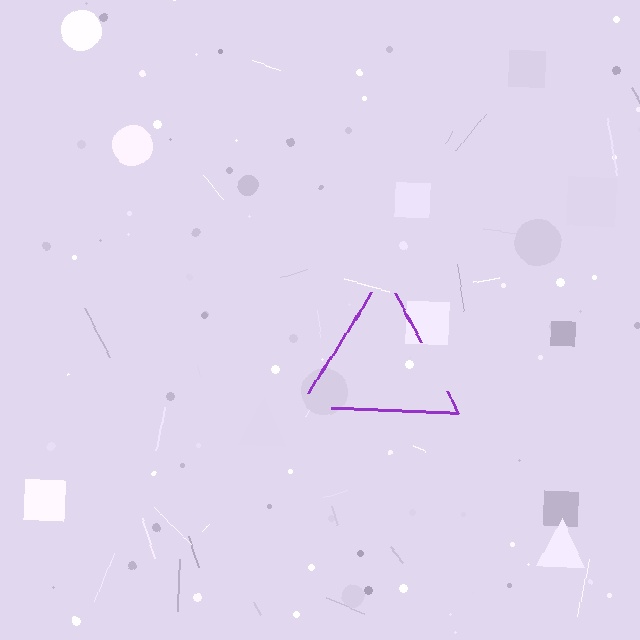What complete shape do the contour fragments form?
The contour fragments form a triangle.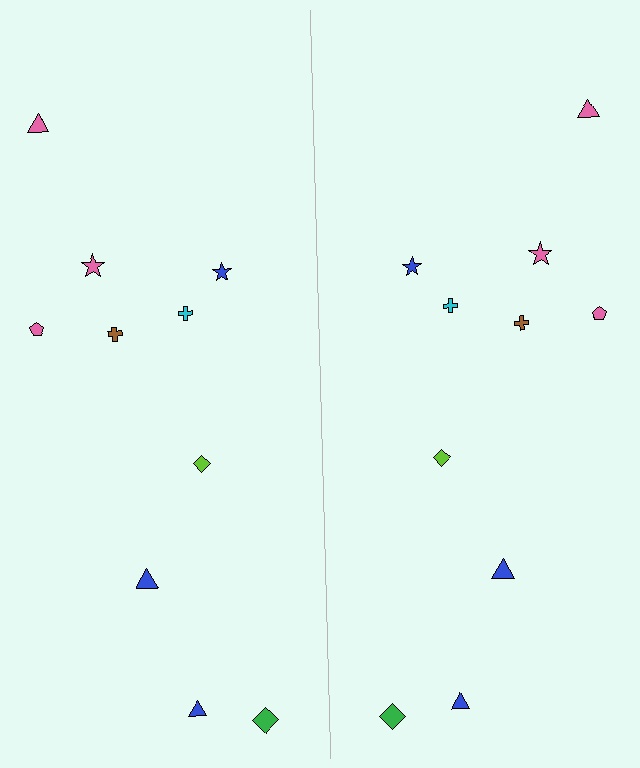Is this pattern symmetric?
Yes, this pattern has bilateral (reflection) symmetry.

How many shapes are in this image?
There are 20 shapes in this image.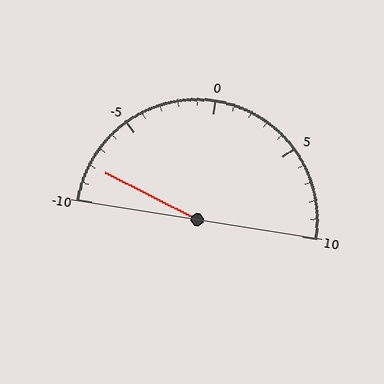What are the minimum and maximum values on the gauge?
The gauge ranges from -10 to 10.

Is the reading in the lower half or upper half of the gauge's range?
The reading is in the lower half of the range (-10 to 10).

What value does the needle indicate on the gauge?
The needle indicates approximately -8.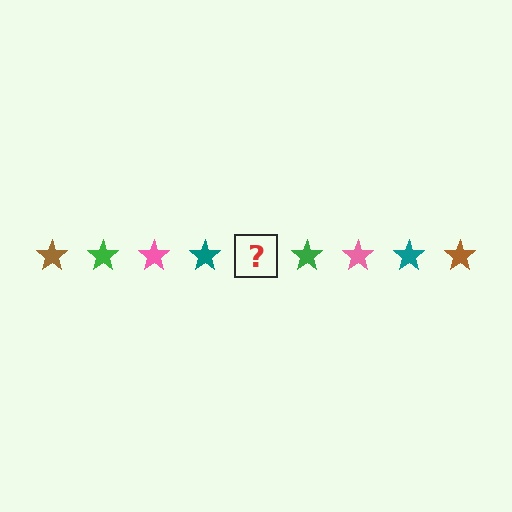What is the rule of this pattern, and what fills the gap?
The rule is that the pattern cycles through brown, green, pink, teal stars. The gap should be filled with a brown star.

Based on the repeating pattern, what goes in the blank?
The blank should be a brown star.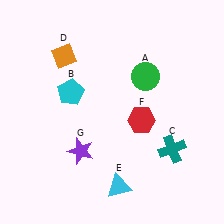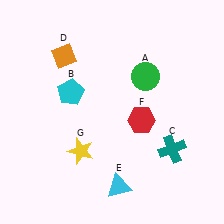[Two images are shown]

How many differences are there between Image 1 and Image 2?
There is 1 difference between the two images.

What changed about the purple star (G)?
In Image 1, G is purple. In Image 2, it changed to yellow.